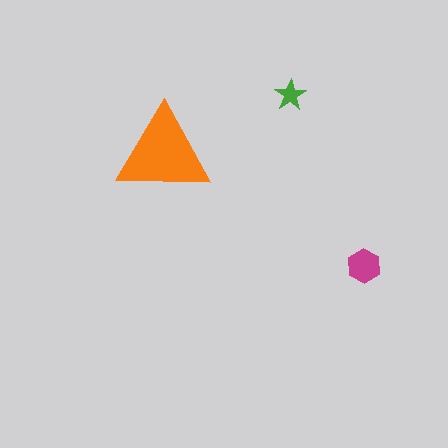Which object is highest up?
The green star is topmost.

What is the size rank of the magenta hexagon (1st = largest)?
2nd.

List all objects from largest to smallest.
The orange triangle, the magenta hexagon, the green star.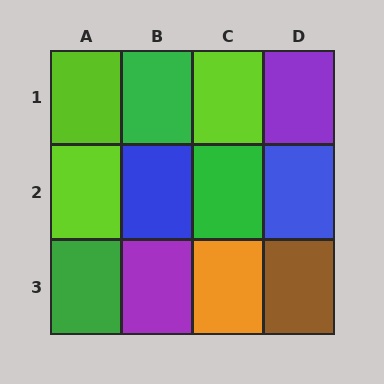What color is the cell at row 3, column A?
Green.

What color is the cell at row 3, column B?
Purple.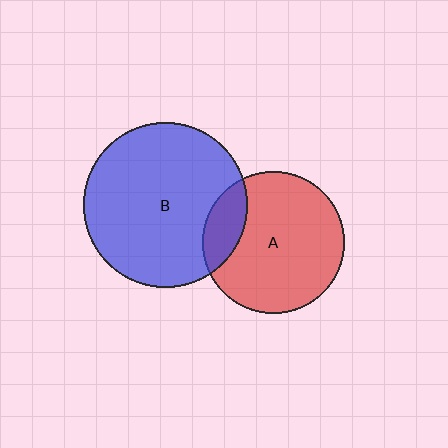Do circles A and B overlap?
Yes.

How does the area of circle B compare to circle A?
Approximately 1.3 times.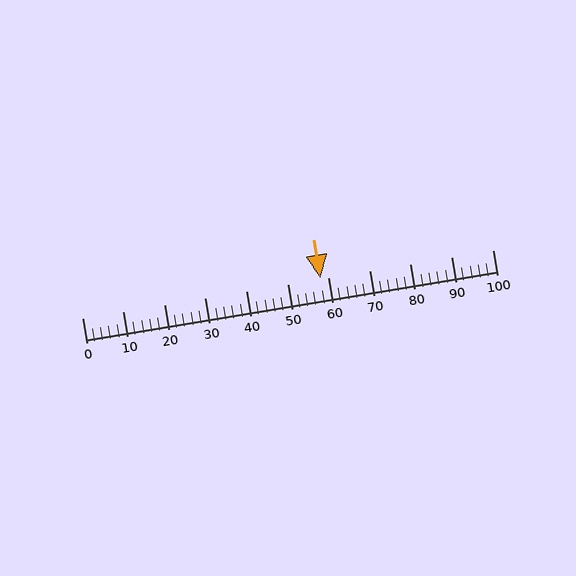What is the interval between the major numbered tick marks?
The major tick marks are spaced 10 units apart.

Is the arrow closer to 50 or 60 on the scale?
The arrow is closer to 60.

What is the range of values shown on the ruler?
The ruler shows values from 0 to 100.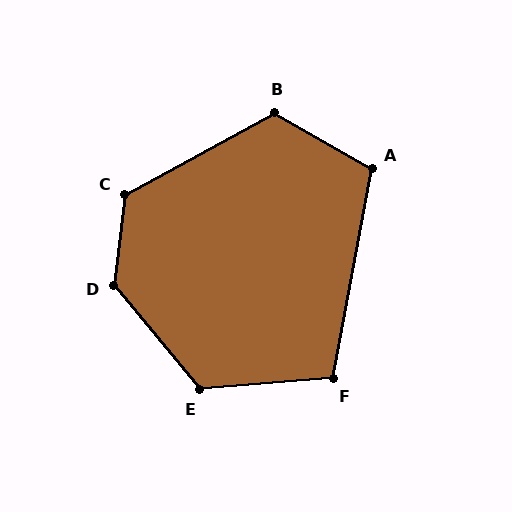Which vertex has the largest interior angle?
D, at approximately 134 degrees.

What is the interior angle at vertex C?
Approximately 125 degrees (obtuse).